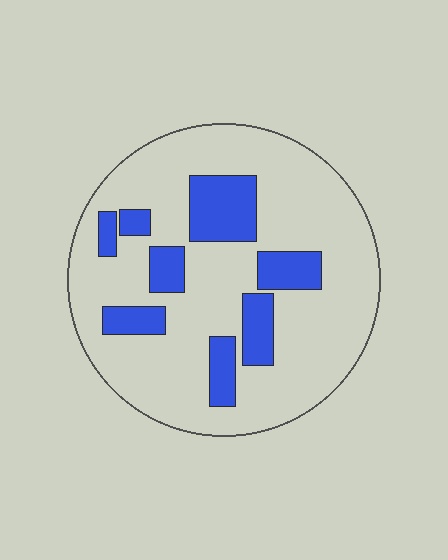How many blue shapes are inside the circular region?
8.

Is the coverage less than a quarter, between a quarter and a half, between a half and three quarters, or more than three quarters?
Less than a quarter.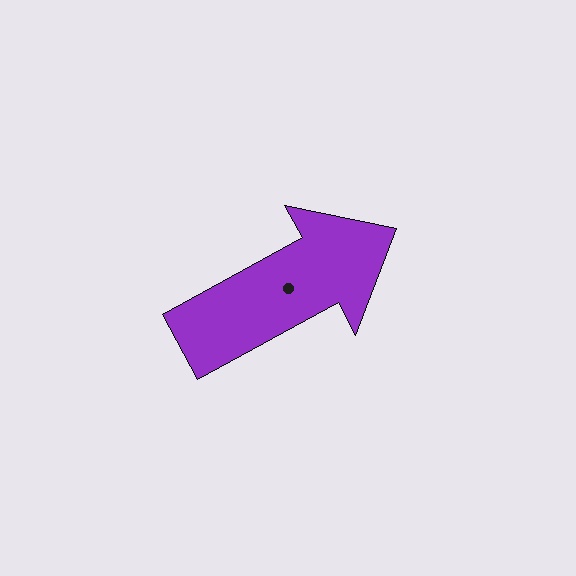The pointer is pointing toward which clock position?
Roughly 2 o'clock.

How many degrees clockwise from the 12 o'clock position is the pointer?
Approximately 61 degrees.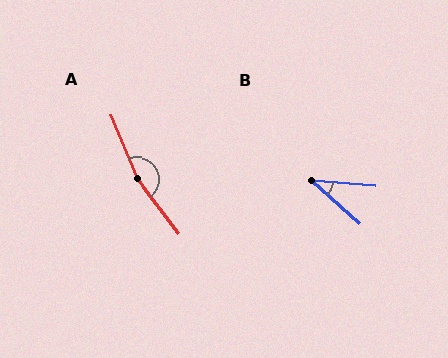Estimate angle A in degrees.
Approximately 165 degrees.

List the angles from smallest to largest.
B (37°), A (165°).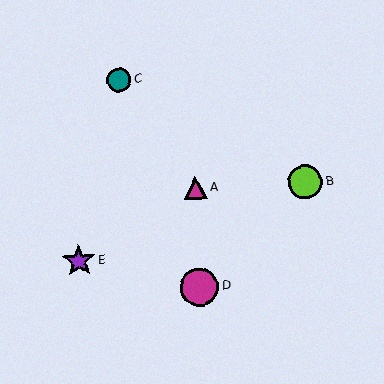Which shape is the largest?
The magenta circle (labeled D) is the largest.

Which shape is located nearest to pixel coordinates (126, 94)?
The teal circle (labeled C) at (119, 80) is nearest to that location.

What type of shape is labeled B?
Shape B is a lime circle.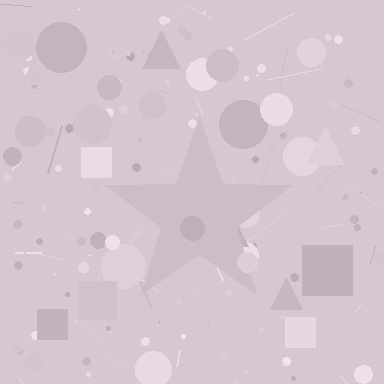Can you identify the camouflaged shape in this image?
The camouflaged shape is a star.